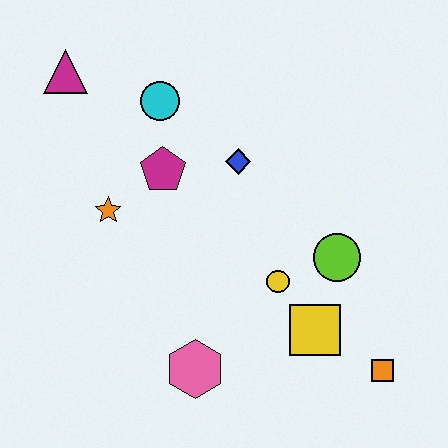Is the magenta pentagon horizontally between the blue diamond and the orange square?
No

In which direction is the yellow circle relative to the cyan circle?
The yellow circle is below the cyan circle.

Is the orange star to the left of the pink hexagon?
Yes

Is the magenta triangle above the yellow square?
Yes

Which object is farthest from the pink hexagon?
The magenta triangle is farthest from the pink hexagon.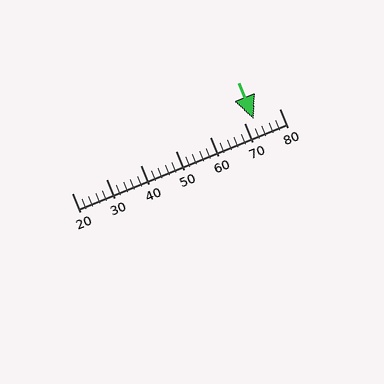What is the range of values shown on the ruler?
The ruler shows values from 20 to 80.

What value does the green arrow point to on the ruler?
The green arrow points to approximately 73.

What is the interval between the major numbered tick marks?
The major tick marks are spaced 10 units apart.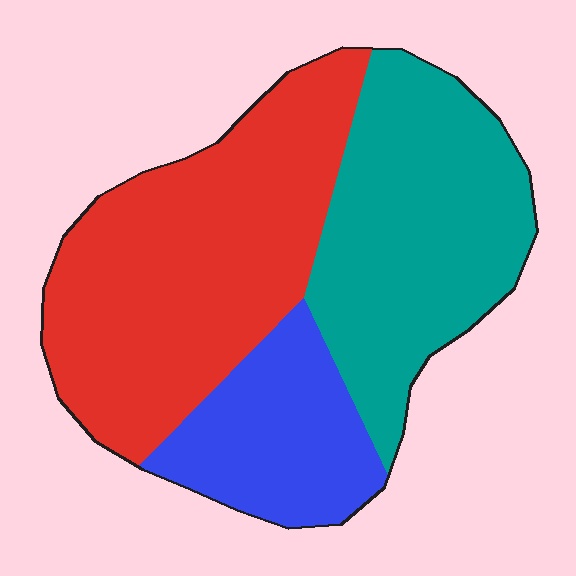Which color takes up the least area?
Blue, at roughly 20%.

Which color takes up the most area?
Red, at roughly 45%.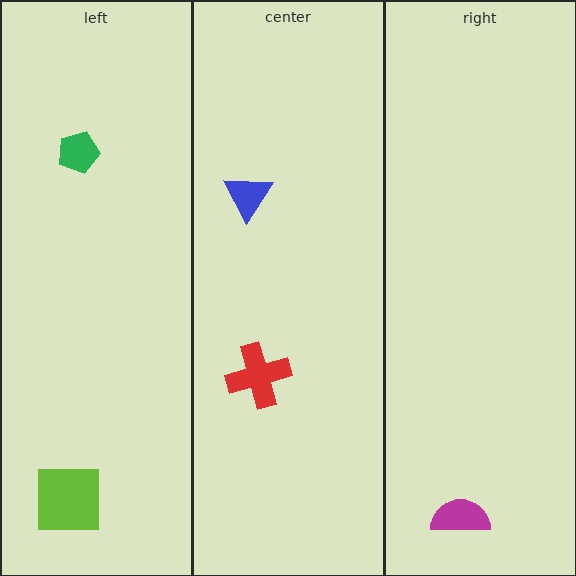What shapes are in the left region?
The green pentagon, the lime square.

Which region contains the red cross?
The center region.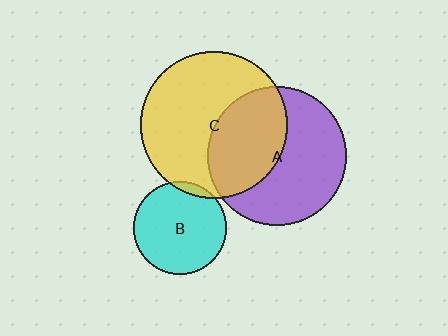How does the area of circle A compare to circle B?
Approximately 2.2 times.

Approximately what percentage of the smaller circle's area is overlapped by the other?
Approximately 5%.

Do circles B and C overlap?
Yes.